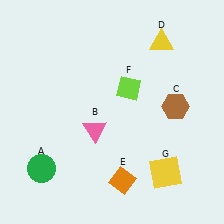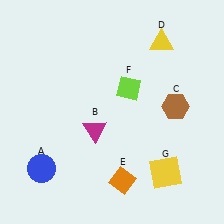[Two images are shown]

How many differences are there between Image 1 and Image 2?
There are 2 differences between the two images.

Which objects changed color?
A changed from green to blue. B changed from pink to magenta.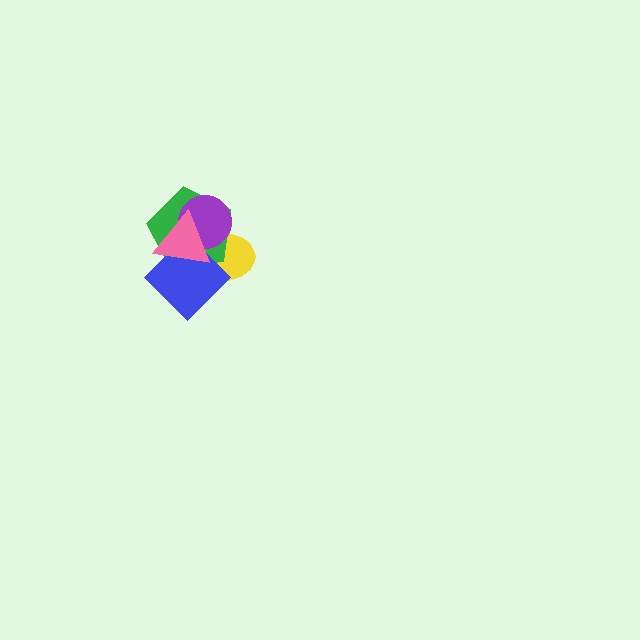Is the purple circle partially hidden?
Yes, it is partially covered by another shape.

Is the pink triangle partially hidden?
No, no other shape covers it.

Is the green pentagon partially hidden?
Yes, it is partially covered by another shape.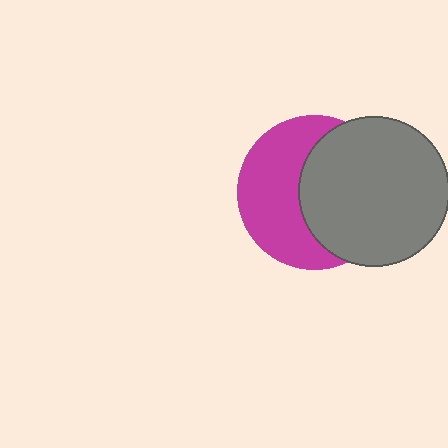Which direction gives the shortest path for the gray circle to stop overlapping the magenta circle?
Moving right gives the shortest separation.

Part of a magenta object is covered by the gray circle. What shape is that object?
It is a circle.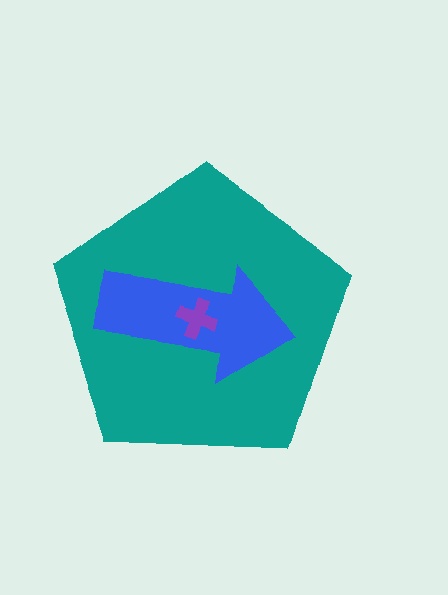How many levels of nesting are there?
3.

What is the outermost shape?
The teal pentagon.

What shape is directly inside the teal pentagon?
The blue arrow.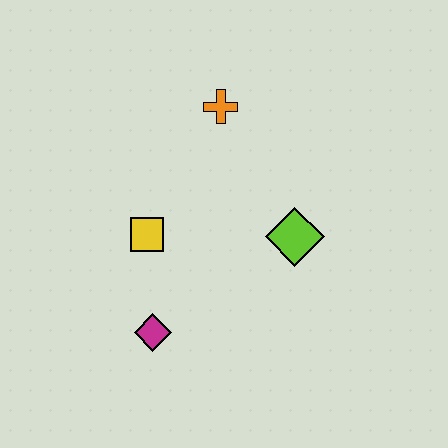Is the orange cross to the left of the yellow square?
No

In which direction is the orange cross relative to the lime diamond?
The orange cross is above the lime diamond.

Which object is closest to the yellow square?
The magenta diamond is closest to the yellow square.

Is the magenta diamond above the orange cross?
No